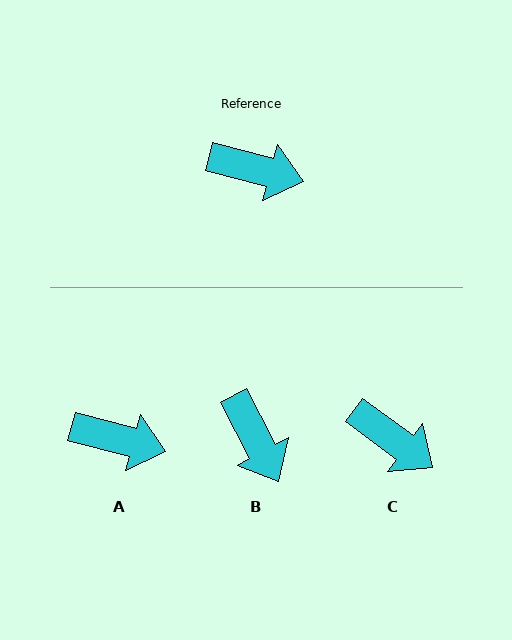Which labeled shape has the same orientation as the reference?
A.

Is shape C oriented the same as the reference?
No, it is off by about 22 degrees.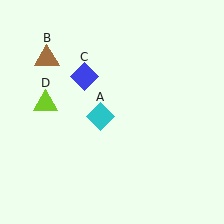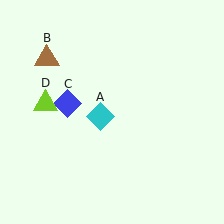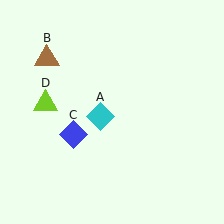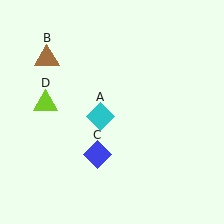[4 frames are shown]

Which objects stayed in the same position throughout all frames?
Cyan diamond (object A) and brown triangle (object B) and lime triangle (object D) remained stationary.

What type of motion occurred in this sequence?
The blue diamond (object C) rotated counterclockwise around the center of the scene.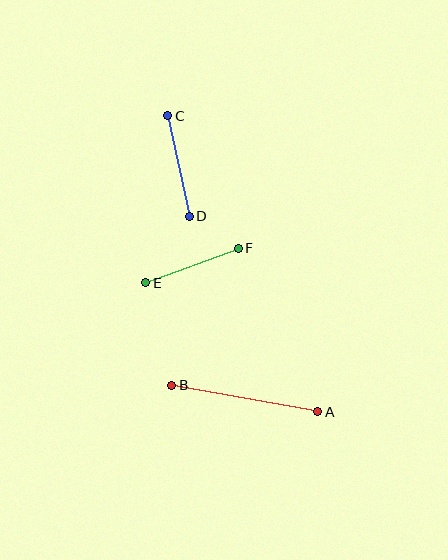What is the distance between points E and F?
The distance is approximately 98 pixels.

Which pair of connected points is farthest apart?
Points A and B are farthest apart.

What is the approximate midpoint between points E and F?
The midpoint is at approximately (192, 265) pixels.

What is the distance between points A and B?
The distance is approximately 148 pixels.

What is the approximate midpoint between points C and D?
The midpoint is at approximately (178, 166) pixels.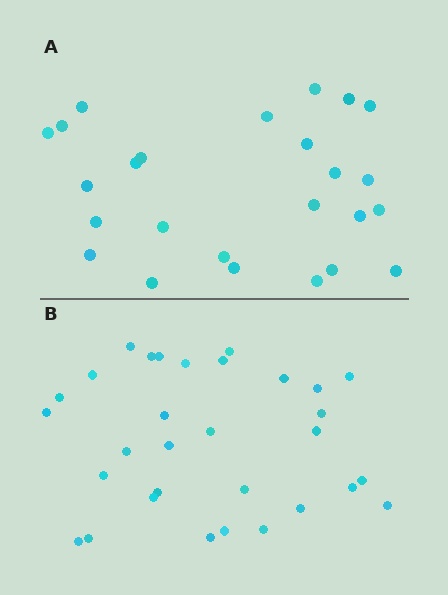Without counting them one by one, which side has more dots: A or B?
Region B (the bottom region) has more dots.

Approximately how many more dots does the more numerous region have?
Region B has about 6 more dots than region A.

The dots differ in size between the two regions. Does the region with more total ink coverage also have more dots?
No. Region A has more total ink coverage because its dots are larger, but region B actually contains more individual dots. Total area can be misleading — the number of items is what matters here.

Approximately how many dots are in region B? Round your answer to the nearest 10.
About 30 dots. (The exact count is 31, which rounds to 30.)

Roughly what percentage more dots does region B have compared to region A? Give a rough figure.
About 25% more.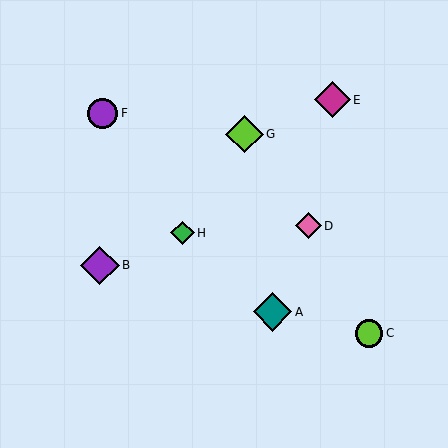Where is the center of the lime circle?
The center of the lime circle is at (369, 333).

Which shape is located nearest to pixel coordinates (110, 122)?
The purple circle (labeled F) at (102, 113) is nearest to that location.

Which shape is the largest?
The purple diamond (labeled B) is the largest.